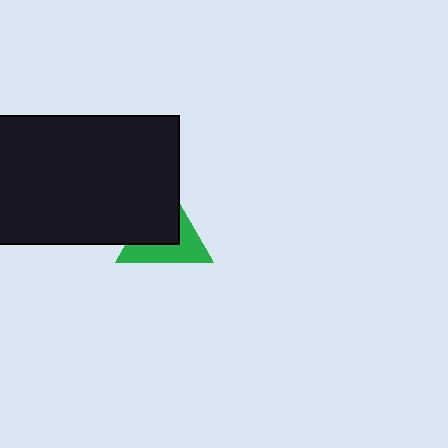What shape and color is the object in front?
The object in front is a black rectangle.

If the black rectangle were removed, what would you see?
You would see the complete green triangle.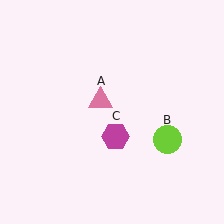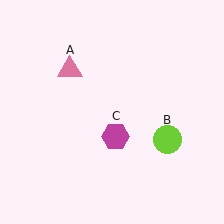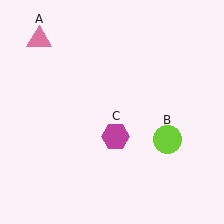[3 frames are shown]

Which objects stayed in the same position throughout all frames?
Lime circle (object B) and magenta hexagon (object C) remained stationary.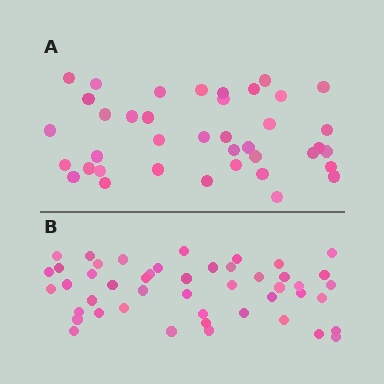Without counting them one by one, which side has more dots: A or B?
Region B (the bottom region) has more dots.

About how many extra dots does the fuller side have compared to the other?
Region B has roughly 8 or so more dots than region A.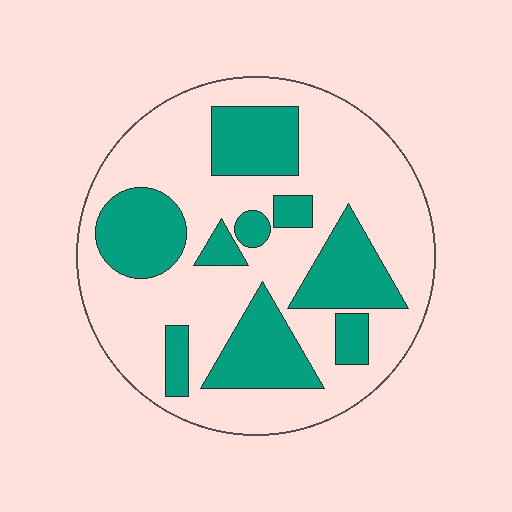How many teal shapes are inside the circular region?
9.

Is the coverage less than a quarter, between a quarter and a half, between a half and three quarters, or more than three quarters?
Between a quarter and a half.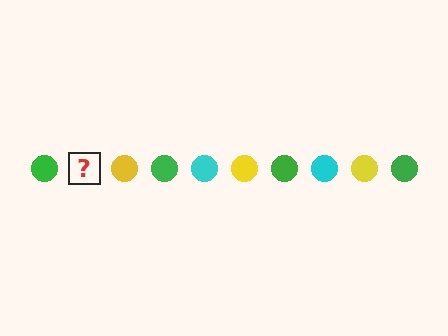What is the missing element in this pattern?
The missing element is a cyan circle.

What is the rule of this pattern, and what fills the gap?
The rule is that the pattern cycles through green, cyan, yellow circles. The gap should be filled with a cyan circle.